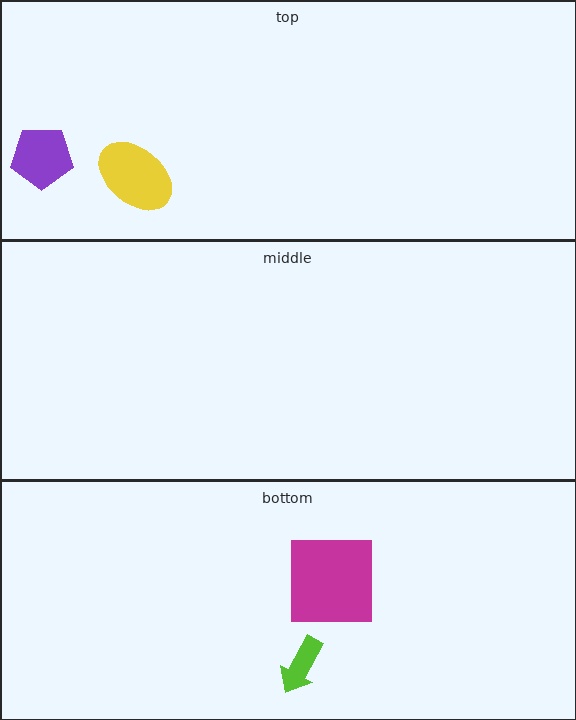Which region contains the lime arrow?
The bottom region.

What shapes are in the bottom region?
The lime arrow, the magenta square.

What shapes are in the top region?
The purple pentagon, the yellow ellipse.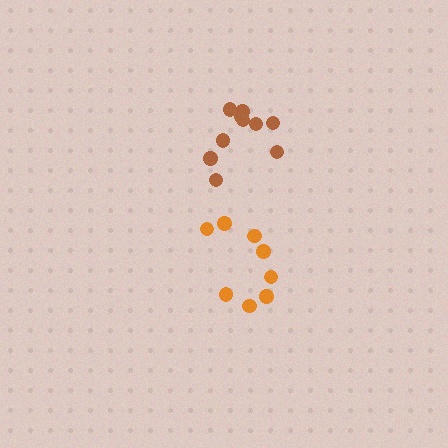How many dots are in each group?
Group 1: 10 dots, Group 2: 8 dots (18 total).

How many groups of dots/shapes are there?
There are 2 groups.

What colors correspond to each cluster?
The clusters are colored: brown, orange.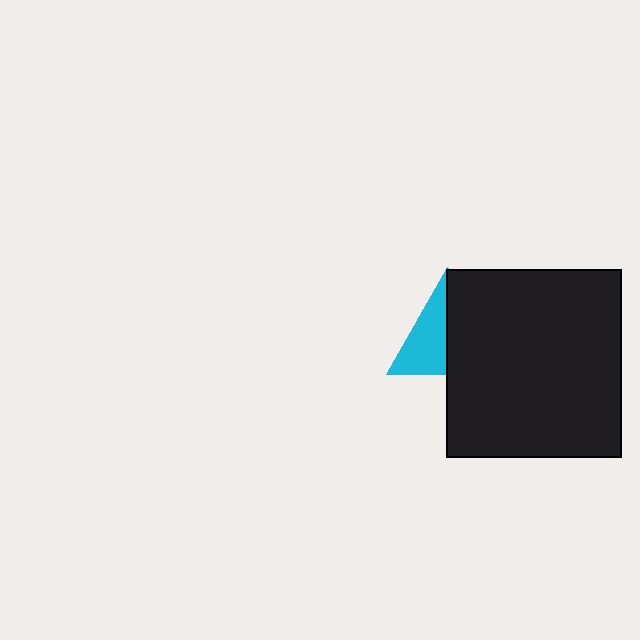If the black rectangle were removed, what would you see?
You would see the complete cyan triangle.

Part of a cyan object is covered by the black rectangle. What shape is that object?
It is a triangle.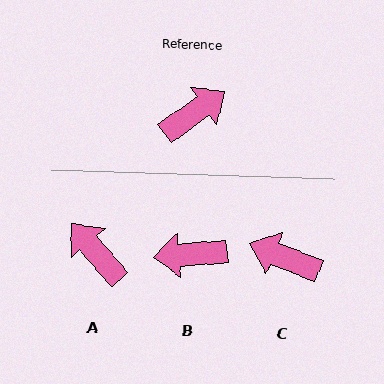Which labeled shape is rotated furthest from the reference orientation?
B, about 150 degrees away.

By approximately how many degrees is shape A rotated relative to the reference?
Approximately 96 degrees counter-clockwise.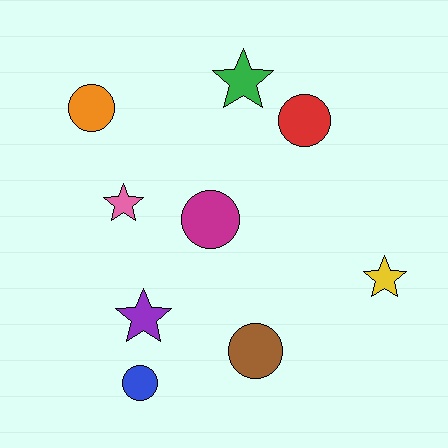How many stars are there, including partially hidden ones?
There are 4 stars.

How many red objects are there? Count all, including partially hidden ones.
There is 1 red object.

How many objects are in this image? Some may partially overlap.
There are 9 objects.